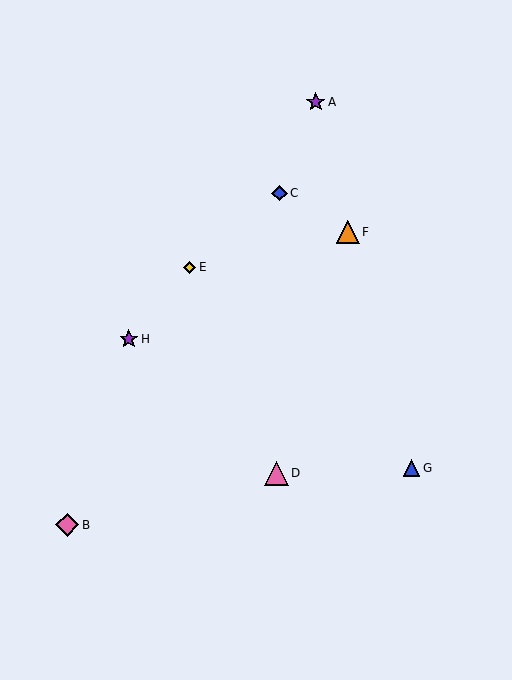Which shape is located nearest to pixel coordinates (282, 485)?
The pink triangle (labeled D) at (276, 473) is nearest to that location.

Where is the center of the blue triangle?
The center of the blue triangle is at (412, 468).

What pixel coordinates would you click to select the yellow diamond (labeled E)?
Click at (190, 267) to select the yellow diamond E.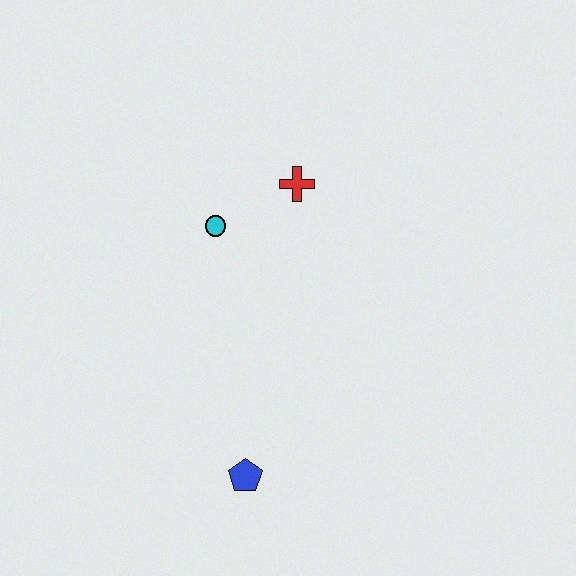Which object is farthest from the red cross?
The blue pentagon is farthest from the red cross.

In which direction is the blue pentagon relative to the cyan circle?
The blue pentagon is below the cyan circle.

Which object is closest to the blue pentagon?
The cyan circle is closest to the blue pentagon.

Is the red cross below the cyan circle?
No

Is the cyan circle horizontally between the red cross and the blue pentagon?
No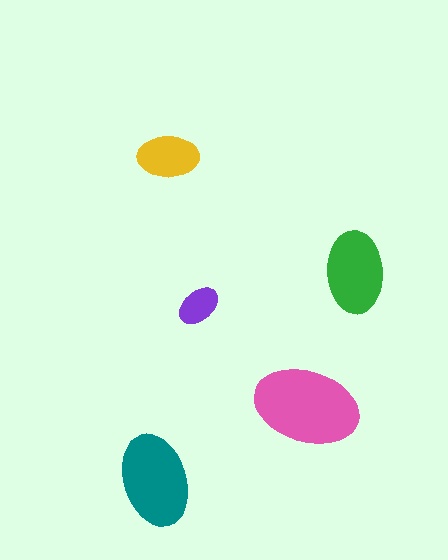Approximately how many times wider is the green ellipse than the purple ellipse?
About 2 times wider.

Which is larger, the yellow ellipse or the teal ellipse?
The teal one.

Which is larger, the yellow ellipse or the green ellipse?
The green one.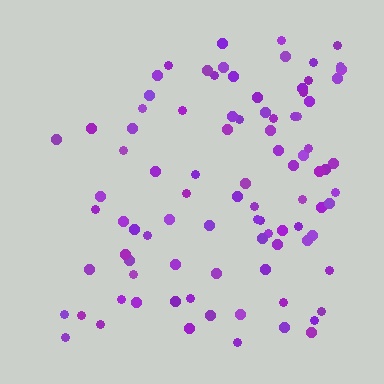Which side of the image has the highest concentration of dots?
The right.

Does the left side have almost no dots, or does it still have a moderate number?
Still a moderate number, just noticeably fewer than the right.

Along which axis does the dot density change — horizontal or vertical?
Horizontal.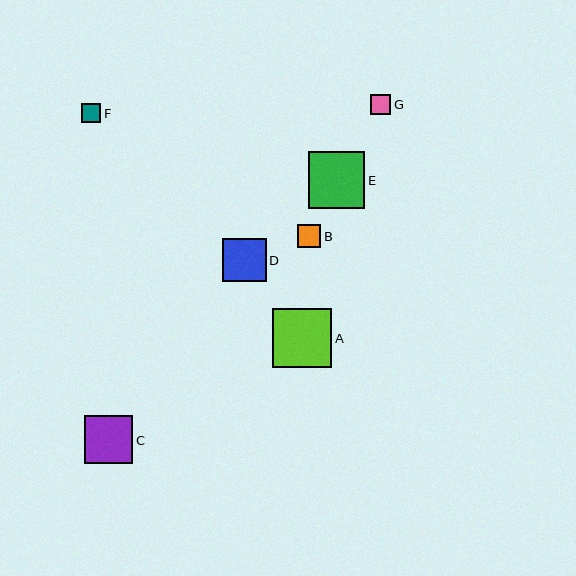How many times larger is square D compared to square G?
Square D is approximately 2.2 times the size of square G.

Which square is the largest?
Square A is the largest with a size of approximately 59 pixels.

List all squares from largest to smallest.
From largest to smallest: A, E, C, D, B, G, F.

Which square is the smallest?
Square F is the smallest with a size of approximately 19 pixels.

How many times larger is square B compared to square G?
Square B is approximately 1.2 times the size of square G.